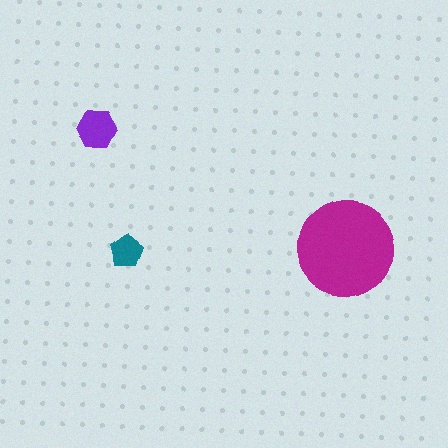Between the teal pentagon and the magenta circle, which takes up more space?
The magenta circle.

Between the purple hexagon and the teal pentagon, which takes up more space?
The purple hexagon.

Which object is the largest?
The magenta circle.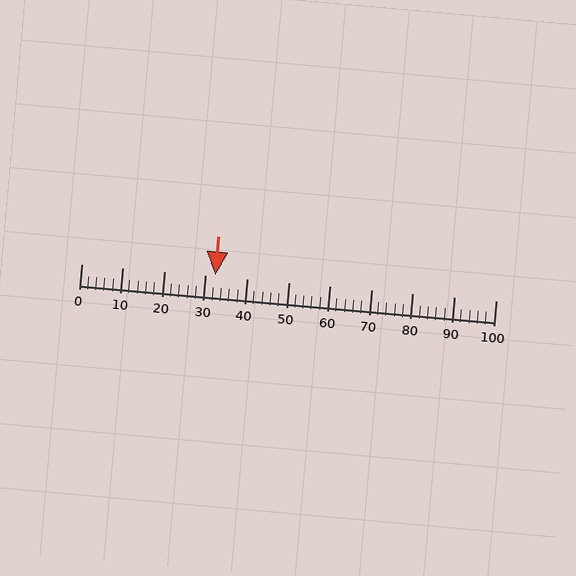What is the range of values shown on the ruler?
The ruler shows values from 0 to 100.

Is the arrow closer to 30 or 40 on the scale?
The arrow is closer to 30.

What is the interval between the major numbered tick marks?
The major tick marks are spaced 10 units apart.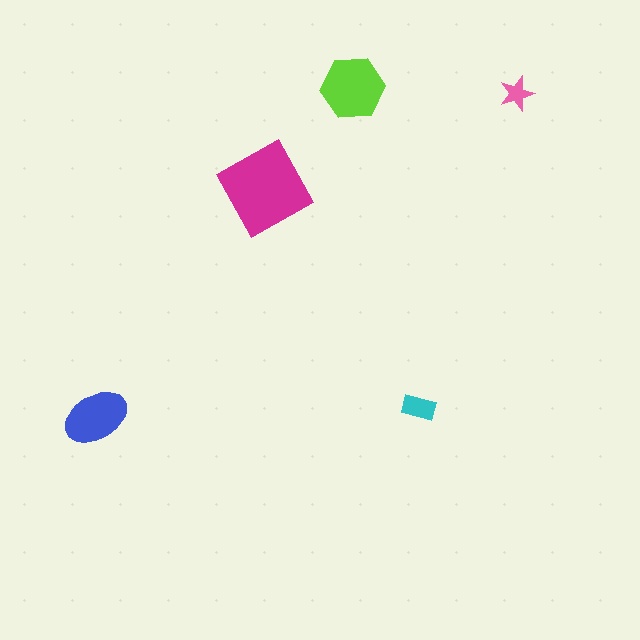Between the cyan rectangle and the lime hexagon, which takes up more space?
The lime hexagon.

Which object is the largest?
The magenta square.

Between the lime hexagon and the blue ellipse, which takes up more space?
The lime hexagon.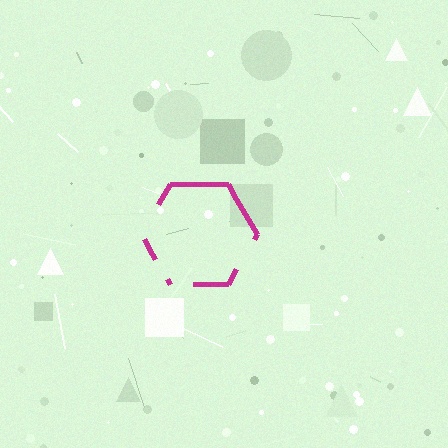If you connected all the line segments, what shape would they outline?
They would outline a hexagon.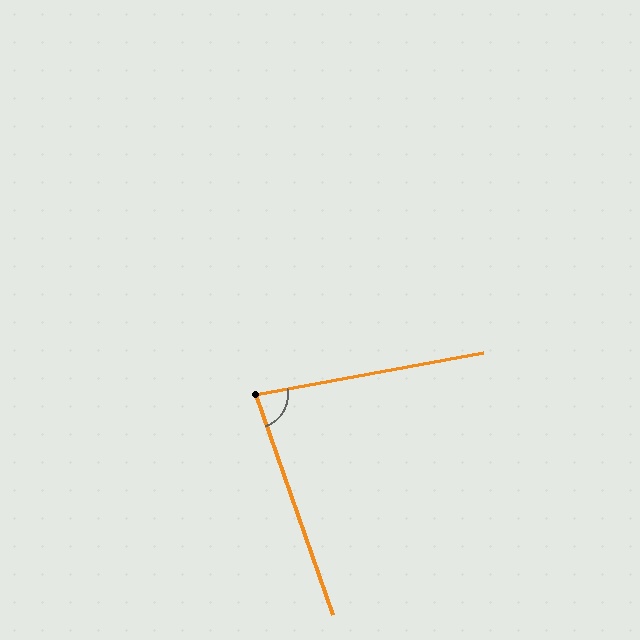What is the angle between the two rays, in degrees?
Approximately 81 degrees.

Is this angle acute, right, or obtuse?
It is acute.